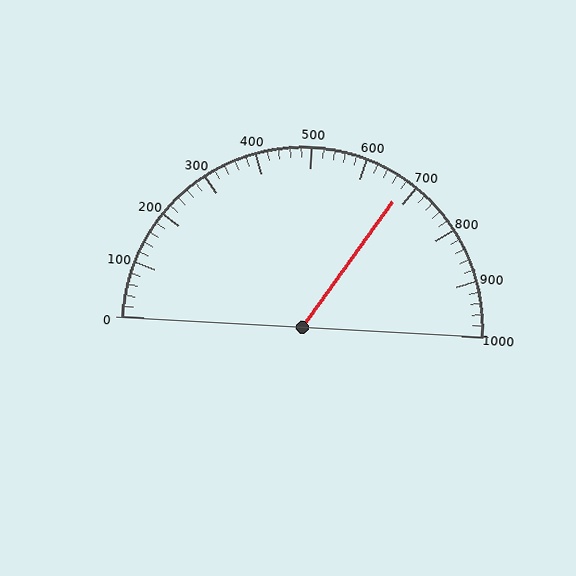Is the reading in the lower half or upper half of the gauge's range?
The reading is in the upper half of the range (0 to 1000).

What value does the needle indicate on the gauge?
The needle indicates approximately 680.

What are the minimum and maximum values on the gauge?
The gauge ranges from 0 to 1000.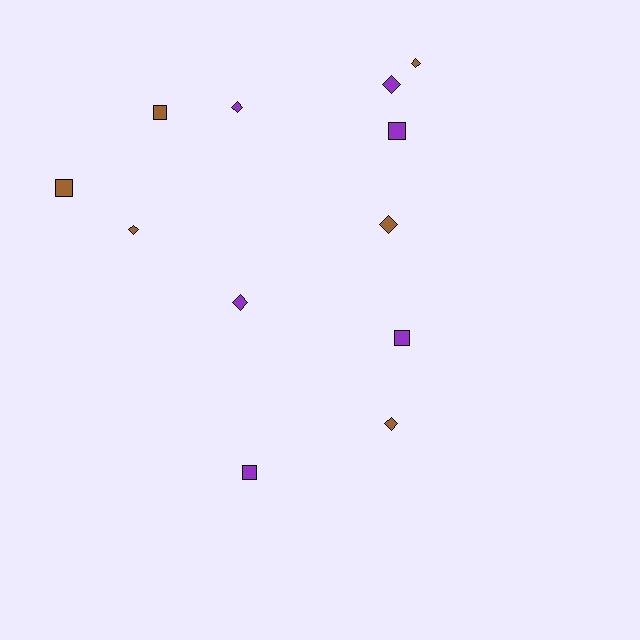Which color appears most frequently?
Purple, with 6 objects.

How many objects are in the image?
There are 12 objects.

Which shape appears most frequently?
Diamond, with 7 objects.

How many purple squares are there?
There are 3 purple squares.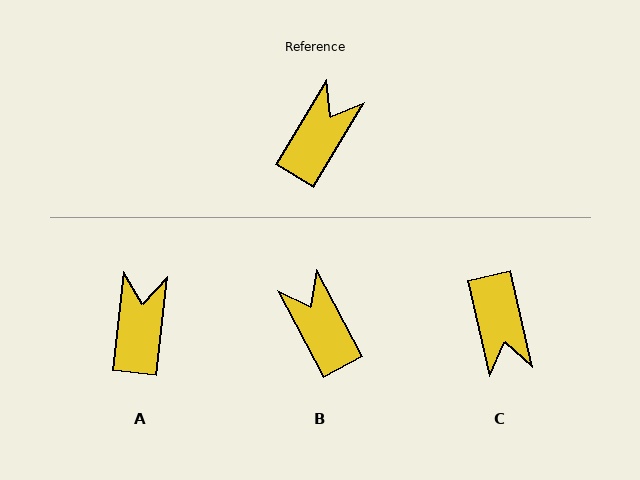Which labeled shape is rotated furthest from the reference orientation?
C, about 137 degrees away.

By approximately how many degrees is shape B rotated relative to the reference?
Approximately 59 degrees counter-clockwise.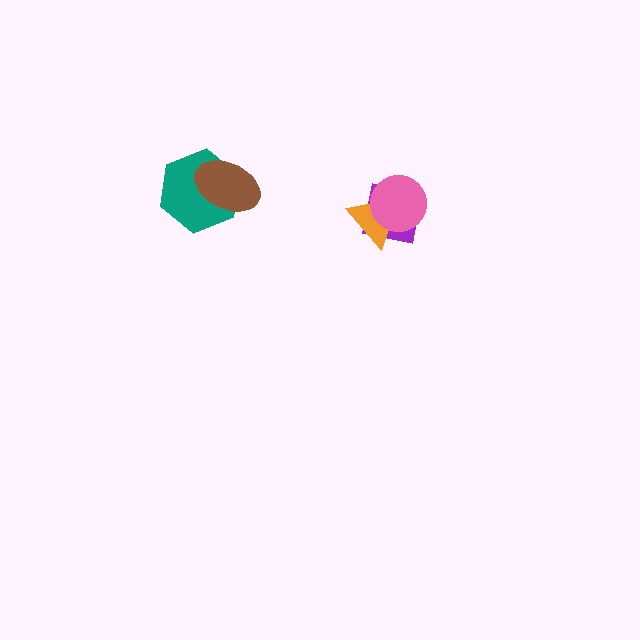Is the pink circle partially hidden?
No, no other shape covers it.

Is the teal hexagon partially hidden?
Yes, it is partially covered by another shape.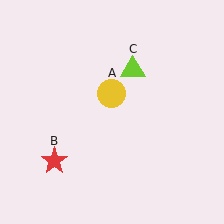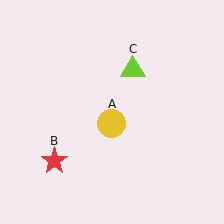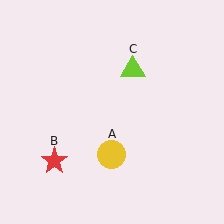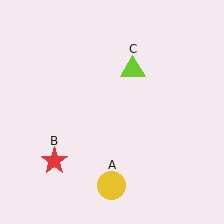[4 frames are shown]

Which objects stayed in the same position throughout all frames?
Red star (object B) and lime triangle (object C) remained stationary.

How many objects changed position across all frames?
1 object changed position: yellow circle (object A).